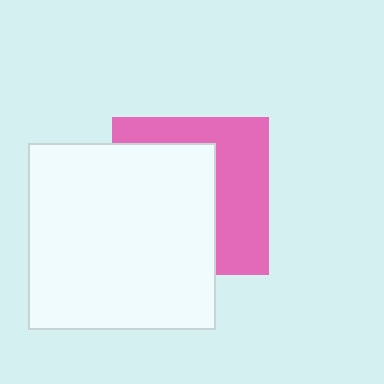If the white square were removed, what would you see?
You would see the complete pink square.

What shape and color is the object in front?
The object in front is a white square.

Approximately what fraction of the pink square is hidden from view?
Roughly 55% of the pink square is hidden behind the white square.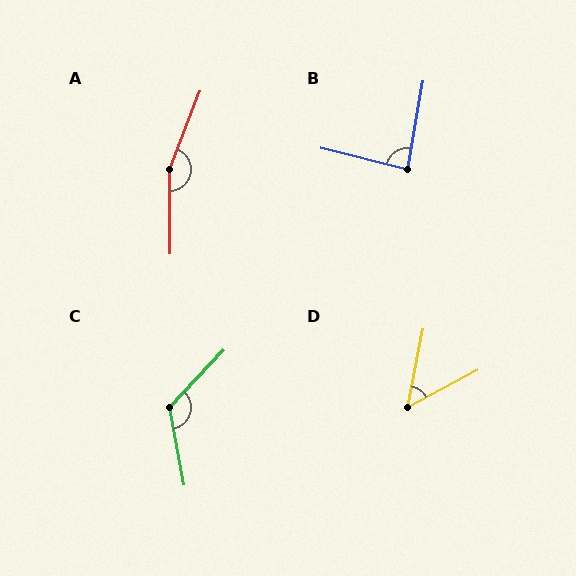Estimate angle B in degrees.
Approximately 86 degrees.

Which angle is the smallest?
D, at approximately 51 degrees.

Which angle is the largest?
A, at approximately 158 degrees.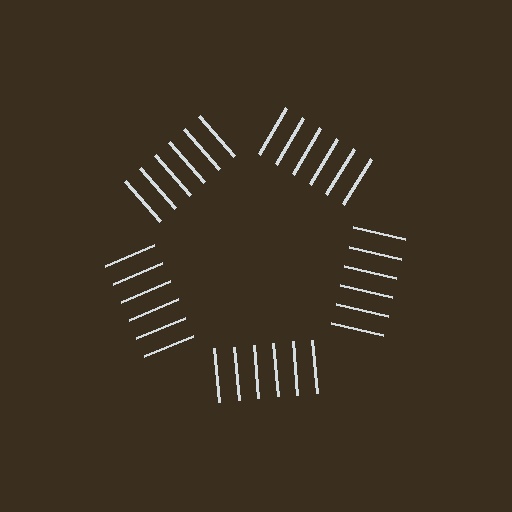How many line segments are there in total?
30 — 6 along each of the 5 edges.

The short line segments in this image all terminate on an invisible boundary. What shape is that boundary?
An illusory pentagon — the line segments terminate on its edges but no continuous stroke is drawn.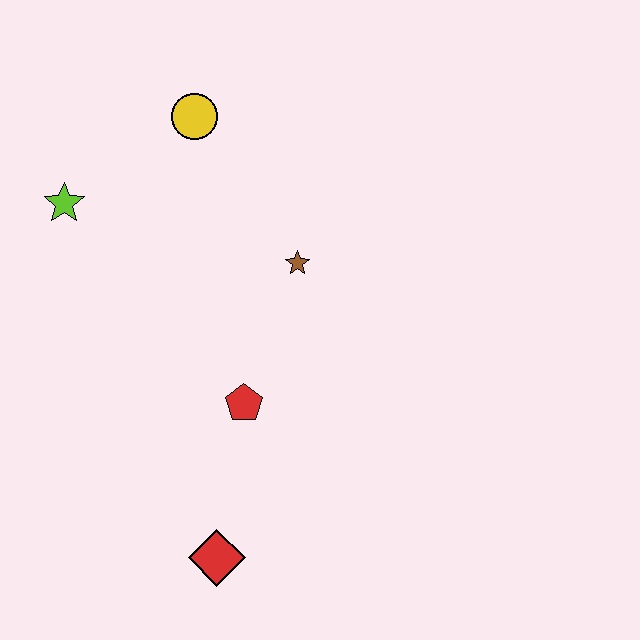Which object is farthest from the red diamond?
The yellow circle is farthest from the red diamond.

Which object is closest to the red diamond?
The red pentagon is closest to the red diamond.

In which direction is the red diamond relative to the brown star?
The red diamond is below the brown star.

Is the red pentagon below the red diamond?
No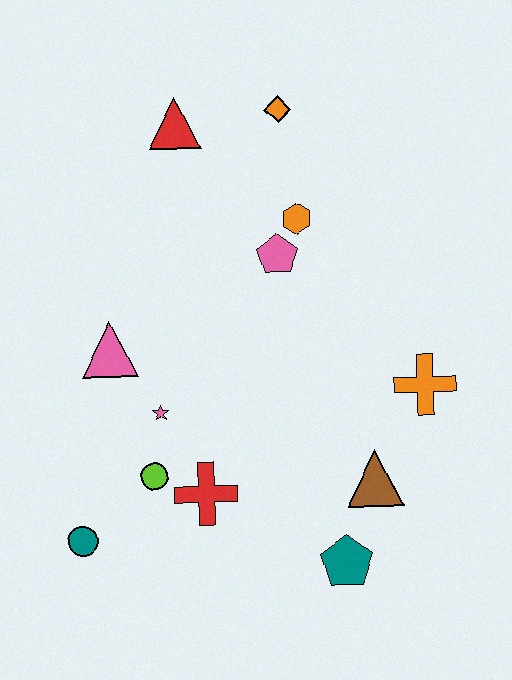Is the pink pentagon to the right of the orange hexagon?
No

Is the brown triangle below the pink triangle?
Yes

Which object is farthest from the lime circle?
The orange diamond is farthest from the lime circle.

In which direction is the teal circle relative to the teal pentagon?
The teal circle is to the left of the teal pentagon.